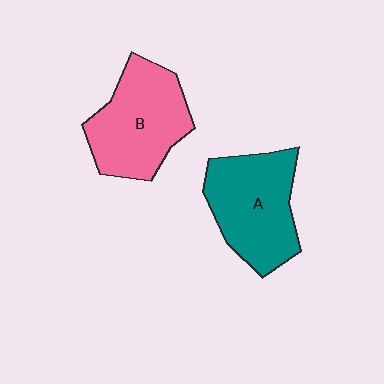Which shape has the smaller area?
Shape B (pink).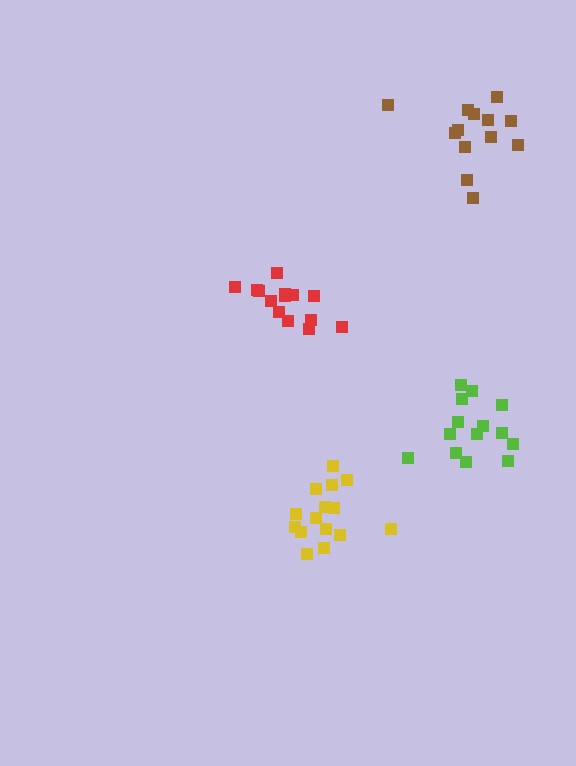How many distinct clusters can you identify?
There are 4 distinct clusters.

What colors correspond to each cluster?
The clusters are colored: brown, red, lime, yellow.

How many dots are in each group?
Group 1: 13 dots, Group 2: 14 dots, Group 3: 14 dots, Group 4: 15 dots (56 total).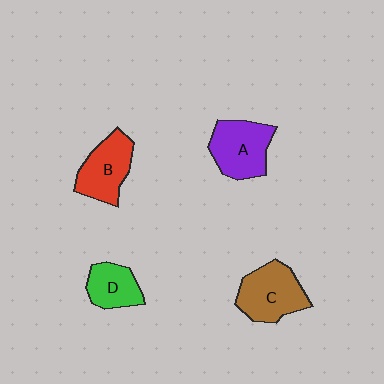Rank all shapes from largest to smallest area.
From largest to smallest: C (brown), A (purple), B (red), D (green).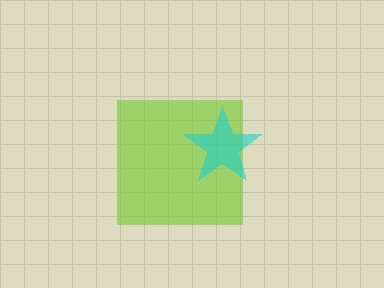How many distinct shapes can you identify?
There are 2 distinct shapes: a lime square, a cyan star.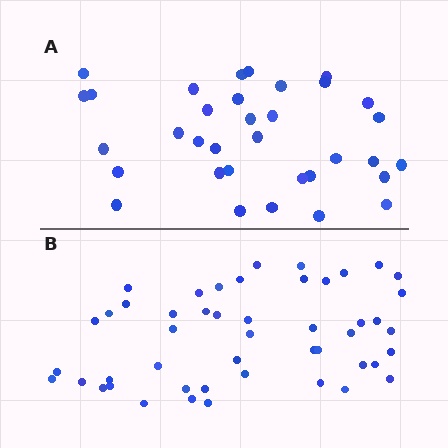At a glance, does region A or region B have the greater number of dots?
Region B (the bottom region) has more dots.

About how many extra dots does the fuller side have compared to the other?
Region B has approximately 15 more dots than region A.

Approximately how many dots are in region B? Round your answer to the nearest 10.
About 50 dots. (The exact count is 48, which rounds to 50.)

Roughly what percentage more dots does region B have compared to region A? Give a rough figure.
About 40% more.